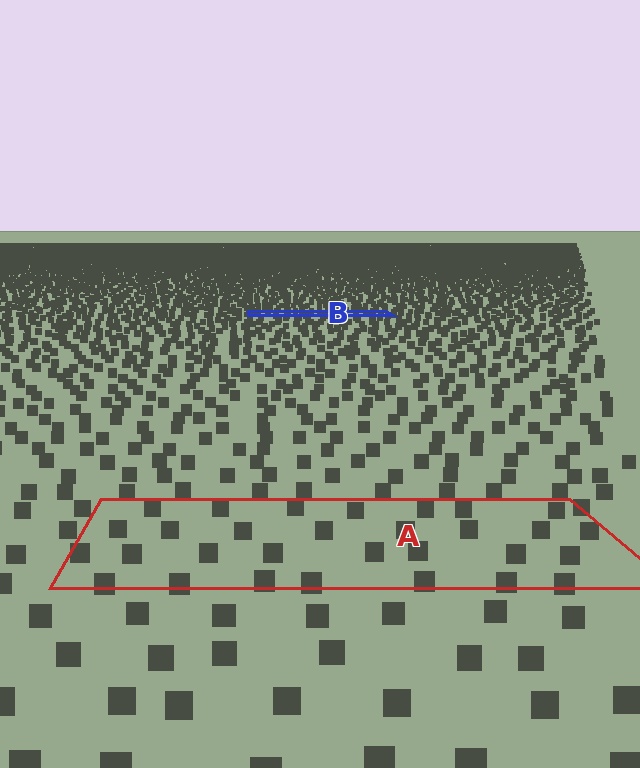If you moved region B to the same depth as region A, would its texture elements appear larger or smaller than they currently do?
They would appear larger. At a closer depth, the same texture elements are projected at a bigger on-screen size.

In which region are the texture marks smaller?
The texture marks are smaller in region B, because it is farther away.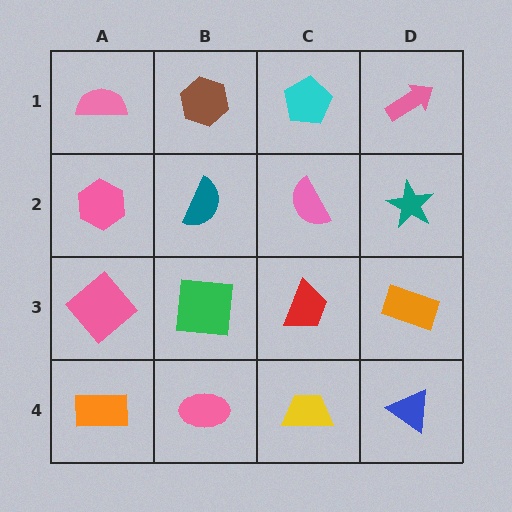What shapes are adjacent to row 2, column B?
A brown hexagon (row 1, column B), a green square (row 3, column B), a pink hexagon (row 2, column A), a pink semicircle (row 2, column C).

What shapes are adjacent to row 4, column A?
A pink diamond (row 3, column A), a pink ellipse (row 4, column B).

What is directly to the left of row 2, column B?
A pink hexagon.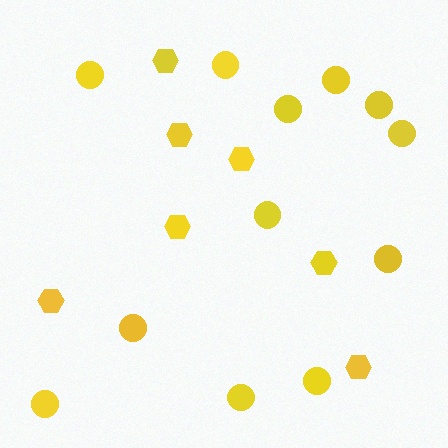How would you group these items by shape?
There are 2 groups: one group of hexagons (7) and one group of circles (12).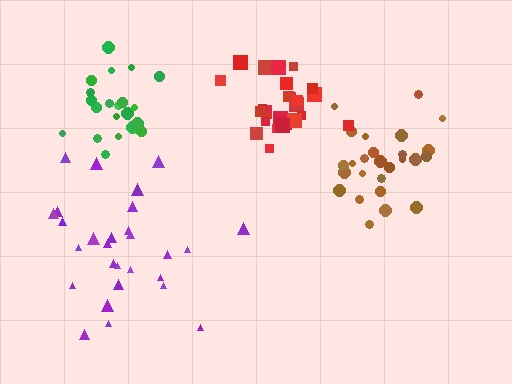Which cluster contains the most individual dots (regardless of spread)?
Purple (28).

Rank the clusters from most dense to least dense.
red, green, brown, purple.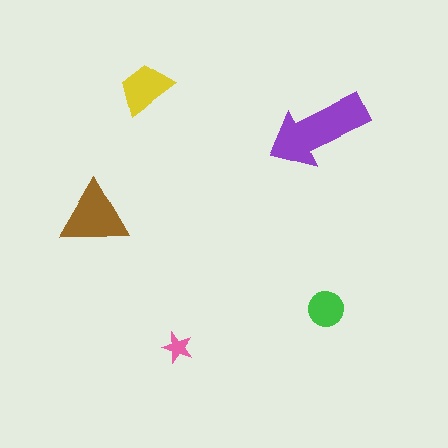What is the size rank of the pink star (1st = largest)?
5th.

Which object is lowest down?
The pink star is bottommost.